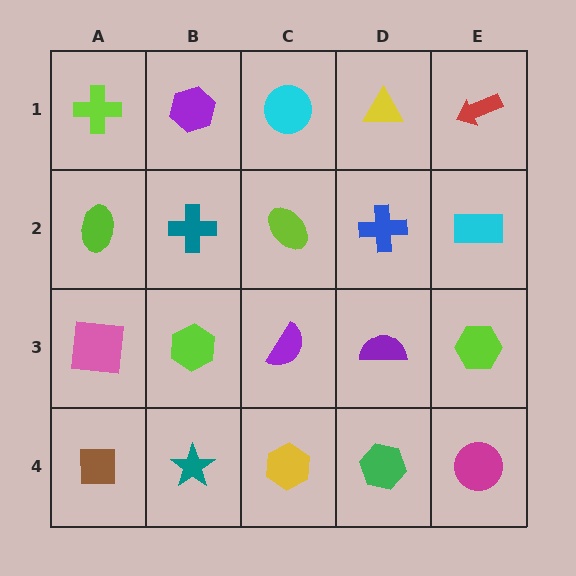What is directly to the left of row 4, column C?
A teal star.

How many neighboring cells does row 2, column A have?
3.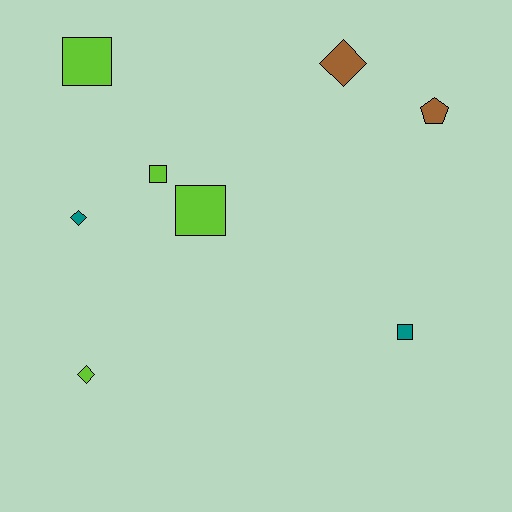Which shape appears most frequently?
Square, with 4 objects.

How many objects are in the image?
There are 8 objects.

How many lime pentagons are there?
There are no lime pentagons.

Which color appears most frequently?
Lime, with 4 objects.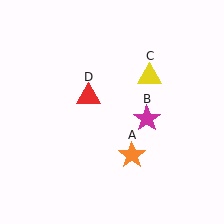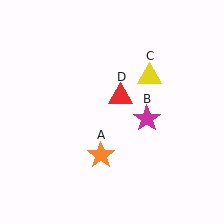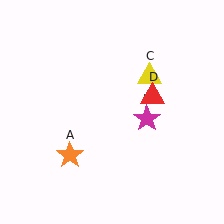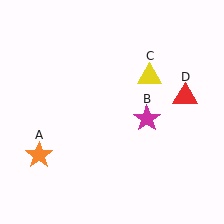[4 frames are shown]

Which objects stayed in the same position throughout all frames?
Magenta star (object B) and yellow triangle (object C) remained stationary.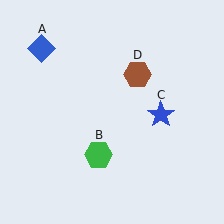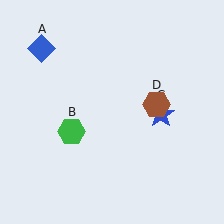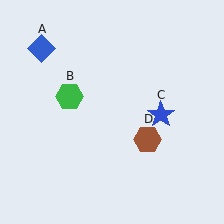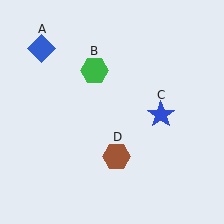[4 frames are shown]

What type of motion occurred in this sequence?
The green hexagon (object B), brown hexagon (object D) rotated clockwise around the center of the scene.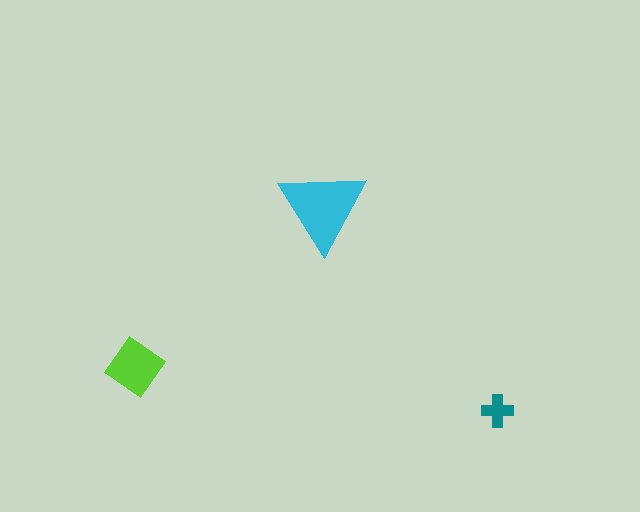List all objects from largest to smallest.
The cyan triangle, the lime diamond, the teal cross.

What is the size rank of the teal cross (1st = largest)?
3rd.